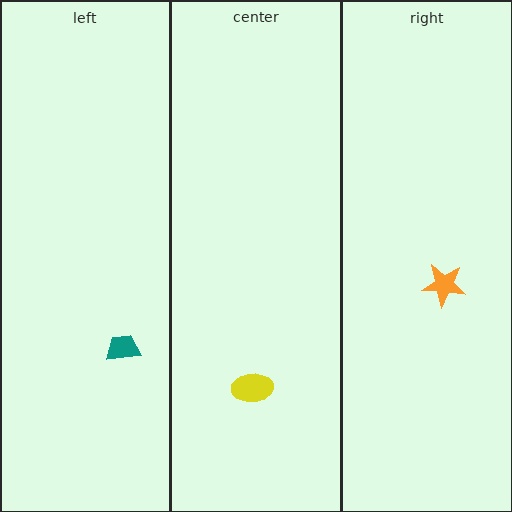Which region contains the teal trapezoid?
The left region.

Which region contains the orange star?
The right region.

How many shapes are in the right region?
1.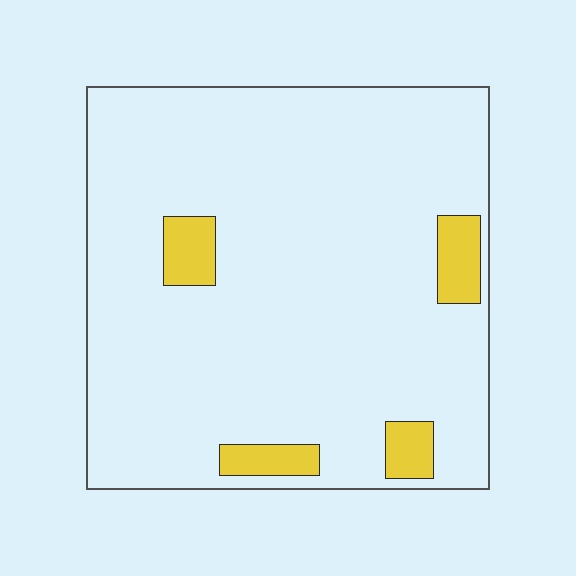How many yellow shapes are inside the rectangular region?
4.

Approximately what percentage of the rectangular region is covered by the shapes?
Approximately 10%.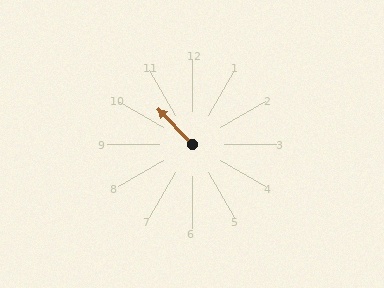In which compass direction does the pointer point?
Northwest.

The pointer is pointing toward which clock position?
Roughly 11 o'clock.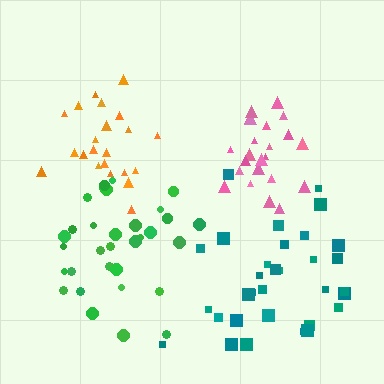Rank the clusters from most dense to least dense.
pink, green, orange, teal.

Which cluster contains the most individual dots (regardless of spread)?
Teal (33).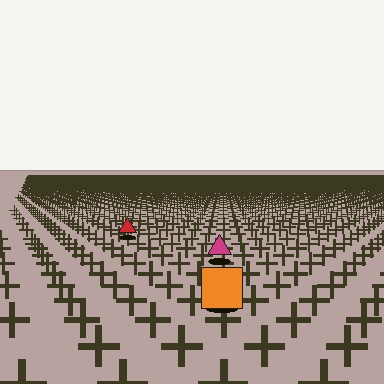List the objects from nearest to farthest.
From nearest to farthest: the orange square, the magenta triangle, the red triangle.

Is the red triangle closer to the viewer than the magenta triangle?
No. The magenta triangle is closer — you can tell from the texture gradient: the ground texture is coarser near it.